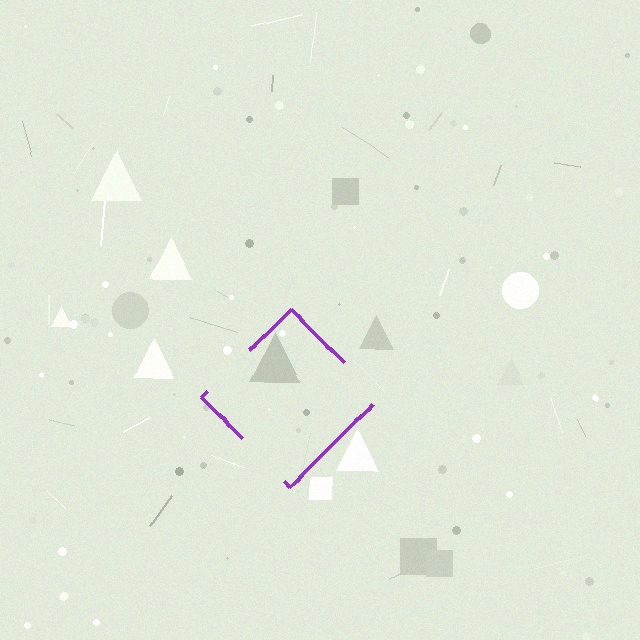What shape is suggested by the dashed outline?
The dashed outline suggests a diamond.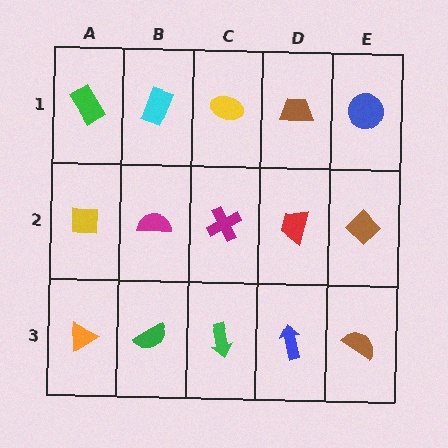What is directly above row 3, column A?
A yellow square.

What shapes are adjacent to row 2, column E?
A blue circle (row 1, column E), a brown semicircle (row 3, column E), a red trapezoid (row 2, column D).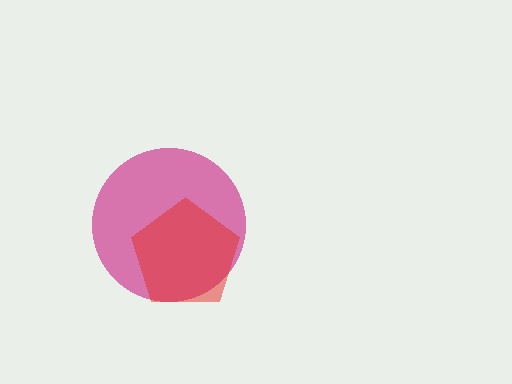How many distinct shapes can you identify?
There are 2 distinct shapes: a magenta circle, a red pentagon.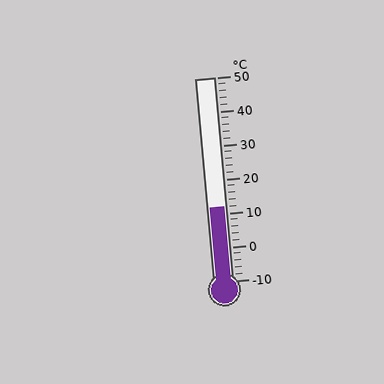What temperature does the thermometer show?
The thermometer shows approximately 12°C.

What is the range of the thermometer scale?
The thermometer scale ranges from -10°C to 50°C.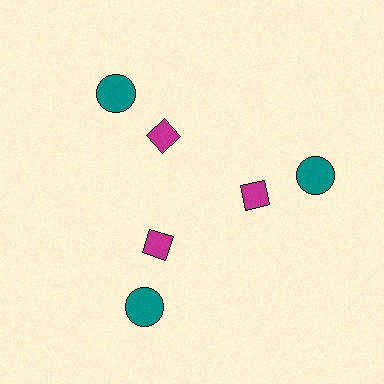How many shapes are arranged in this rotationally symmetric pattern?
There are 6 shapes, arranged in 3 groups of 2.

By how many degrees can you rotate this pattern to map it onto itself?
The pattern maps onto itself every 120 degrees of rotation.